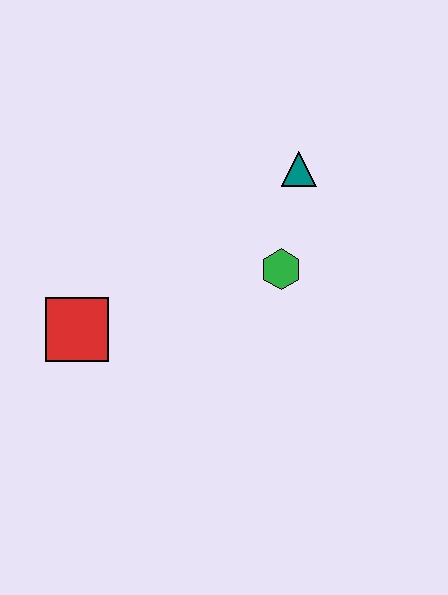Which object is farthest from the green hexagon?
The red square is farthest from the green hexagon.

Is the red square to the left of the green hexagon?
Yes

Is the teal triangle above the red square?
Yes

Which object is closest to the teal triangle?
The green hexagon is closest to the teal triangle.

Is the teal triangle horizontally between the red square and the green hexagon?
No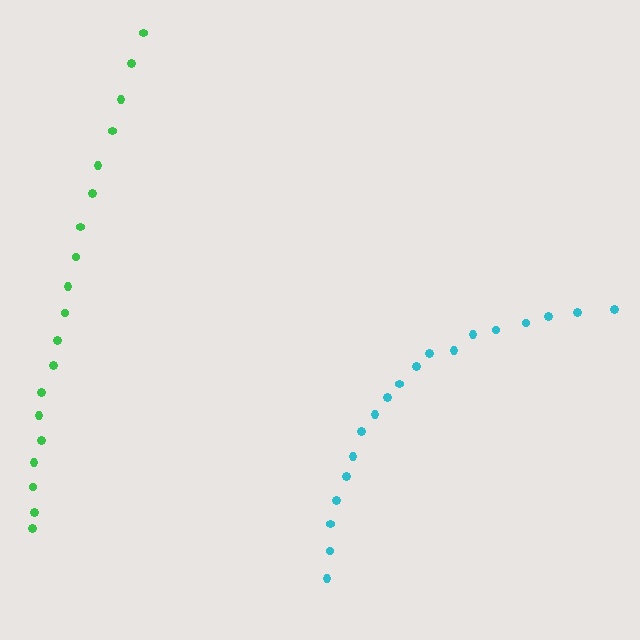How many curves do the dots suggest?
There are 2 distinct paths.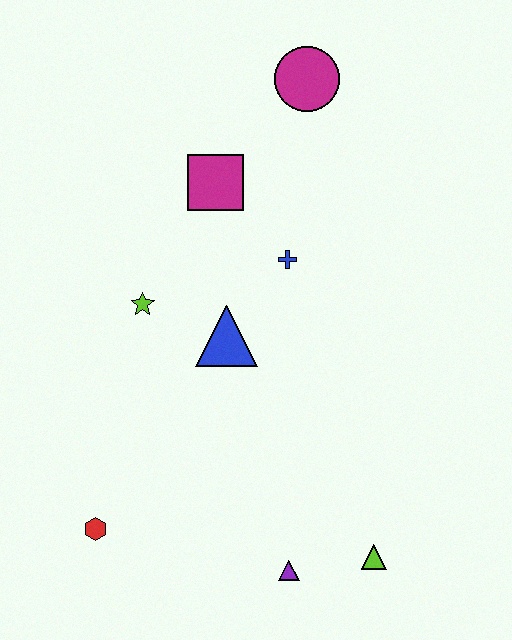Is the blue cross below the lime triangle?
No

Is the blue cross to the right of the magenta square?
Yes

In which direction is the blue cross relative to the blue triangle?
The blue cross is above the blue triangle.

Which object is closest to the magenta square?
The blue cross is closest to the magenta square.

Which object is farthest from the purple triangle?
The magenta circle is farthest from the purple triangle.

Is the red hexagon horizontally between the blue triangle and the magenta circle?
No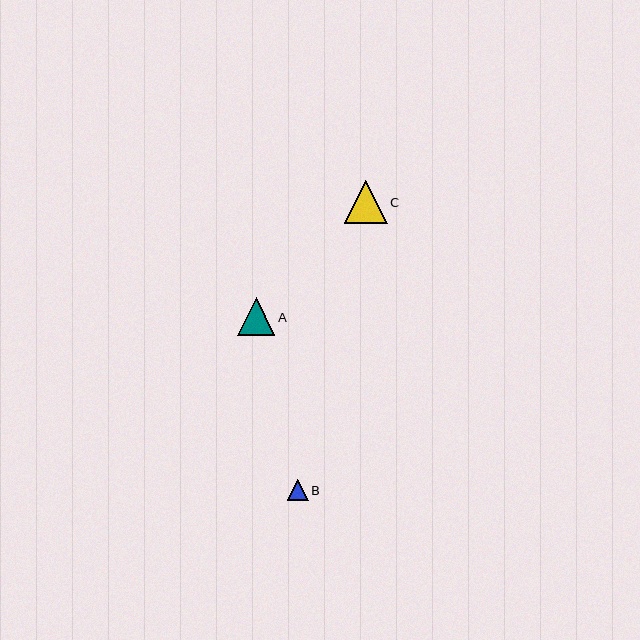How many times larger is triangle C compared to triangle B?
Triangle C is approximately 2.1 times the size of triangle B.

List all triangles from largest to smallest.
From largest to smallest: C, A, B.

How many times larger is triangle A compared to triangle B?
Triangle A is approximately 1.8 times the size of triangle B.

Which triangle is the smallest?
Triangle B is the smallest with a size of approximately 21 pixels.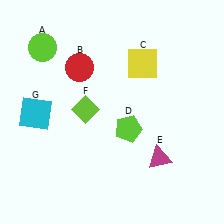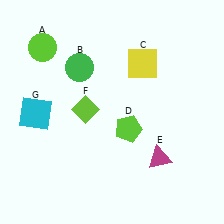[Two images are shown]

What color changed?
The circle (B) changed from red in Image 1 to green in Image 2.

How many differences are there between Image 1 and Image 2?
There is 1 difference between the two images.